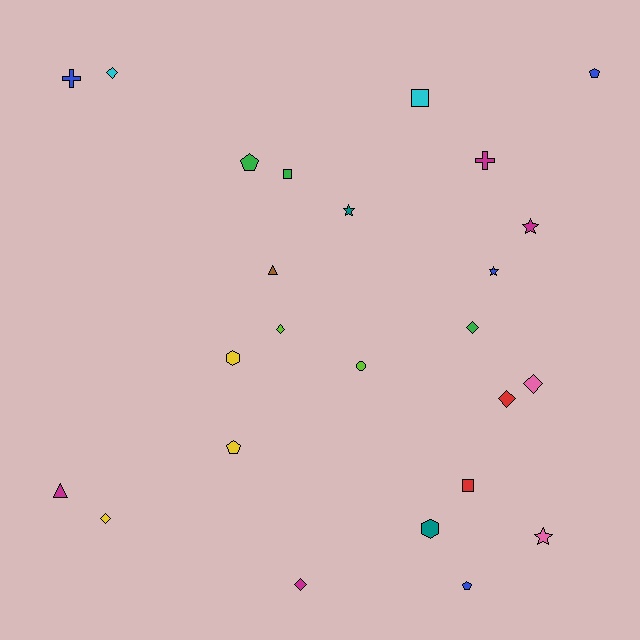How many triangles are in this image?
There are 2 triangles.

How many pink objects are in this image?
There are 2 pink objects.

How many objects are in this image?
There are 25 objects.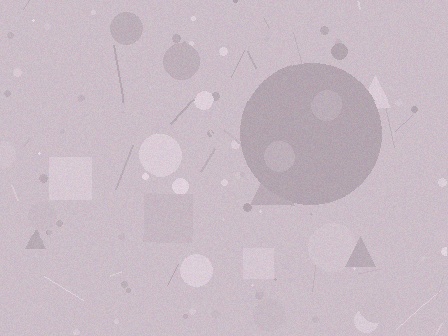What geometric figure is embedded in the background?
A circle is embedded in the background.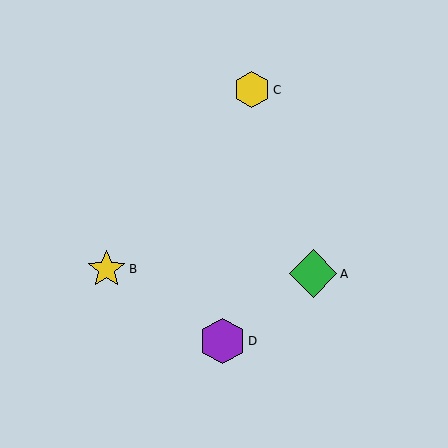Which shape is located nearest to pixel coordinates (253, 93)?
The yellow hexagon (labeled C) at (252, 90) is nearest to that location.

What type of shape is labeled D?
Shape D is a purple hexagon.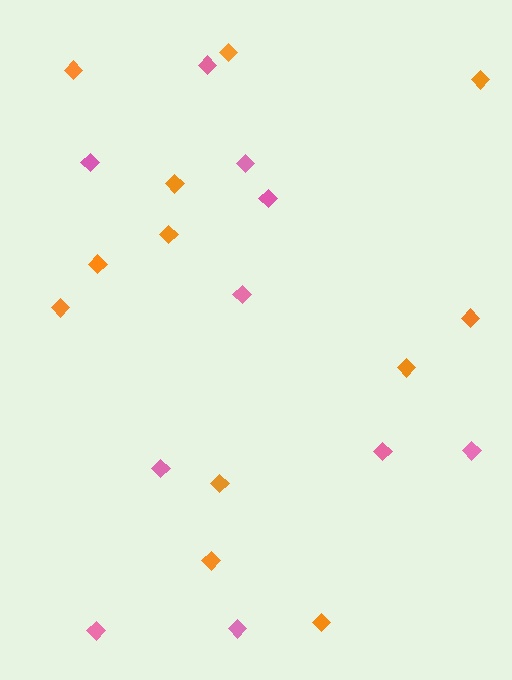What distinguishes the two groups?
There are 2 groups: one group of pink diamonds (10) and one group of orange diamonds (12).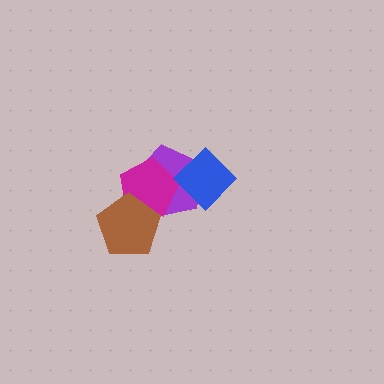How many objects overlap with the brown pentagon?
2 objects overlap with the brown pentagon.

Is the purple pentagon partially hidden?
Yes, it is partially covered by another shape.